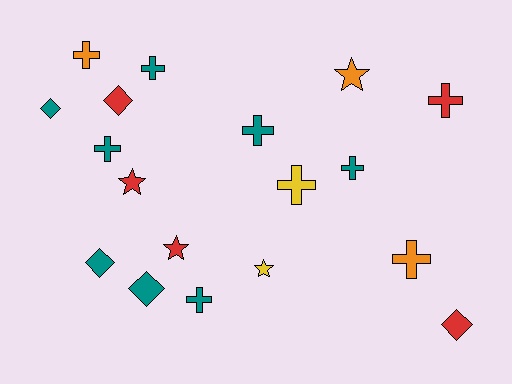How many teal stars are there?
There are no teal stars.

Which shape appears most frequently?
Cross, with 9 objects.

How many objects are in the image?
There are 18 objects.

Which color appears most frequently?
Teal, with 8 objects.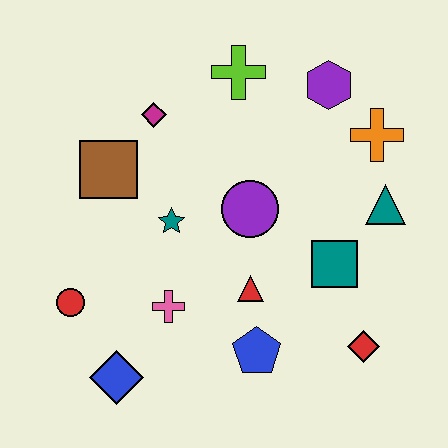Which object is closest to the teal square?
The teal triangle is closest to the teal square.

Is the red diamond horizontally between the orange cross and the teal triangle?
No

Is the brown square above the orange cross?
No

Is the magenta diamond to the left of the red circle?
No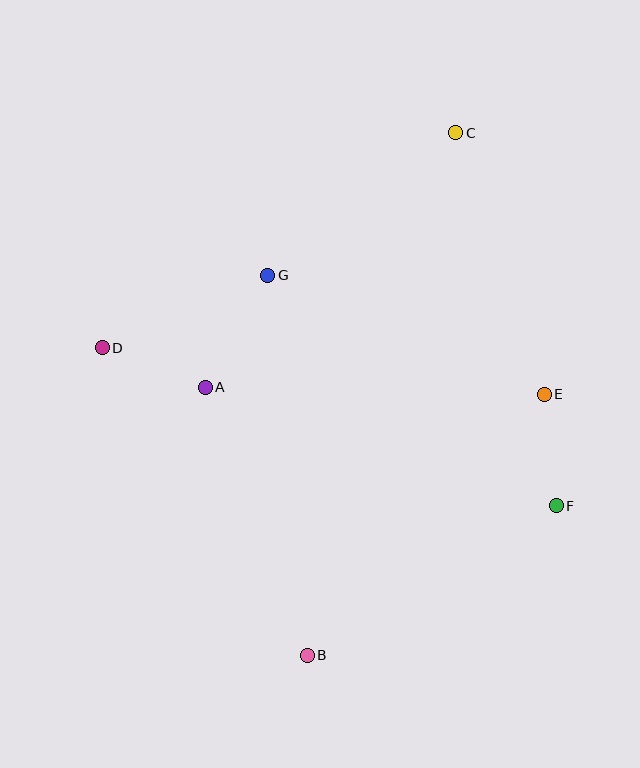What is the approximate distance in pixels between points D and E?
The distance between D and E is approximately 444 pixels.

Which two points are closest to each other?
Points A and D are closest to each other.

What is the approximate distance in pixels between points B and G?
The distance between B and G is approximately 382 pixels.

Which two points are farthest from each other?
Points B and C are farthest from each other.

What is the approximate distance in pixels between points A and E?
The distance between A and E is approximately 339 pixels.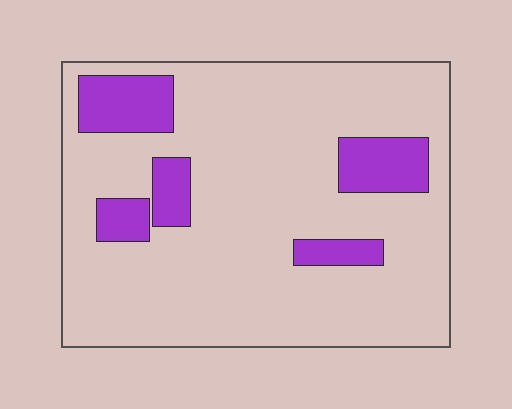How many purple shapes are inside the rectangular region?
5.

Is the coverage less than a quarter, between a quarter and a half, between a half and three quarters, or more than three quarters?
Less than a quarter.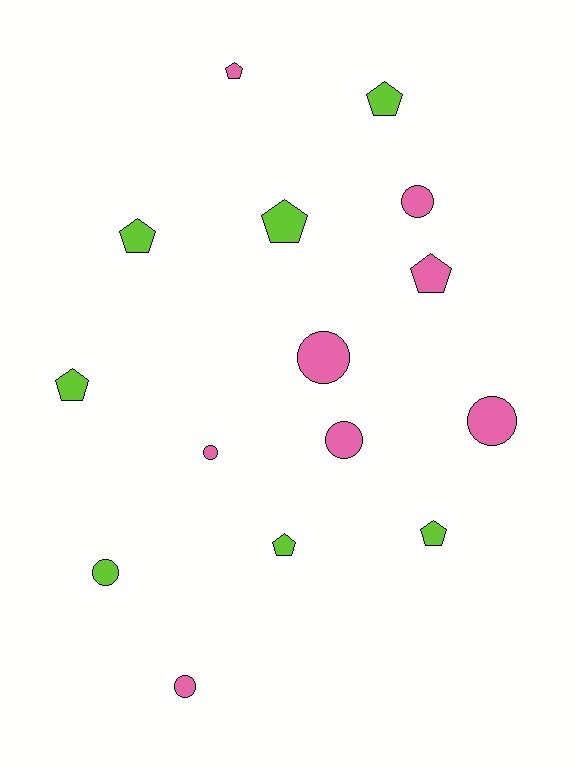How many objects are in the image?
There are 15 objects.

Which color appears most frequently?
Pink, with 8 objects.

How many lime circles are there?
There is 1 lime circle.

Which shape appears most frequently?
Pentagon, with 8 objects.